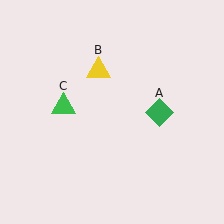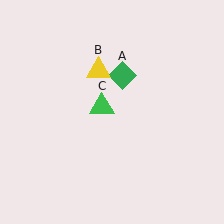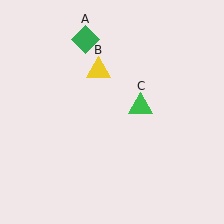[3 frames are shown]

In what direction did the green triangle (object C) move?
The green triangle (object C) moved right.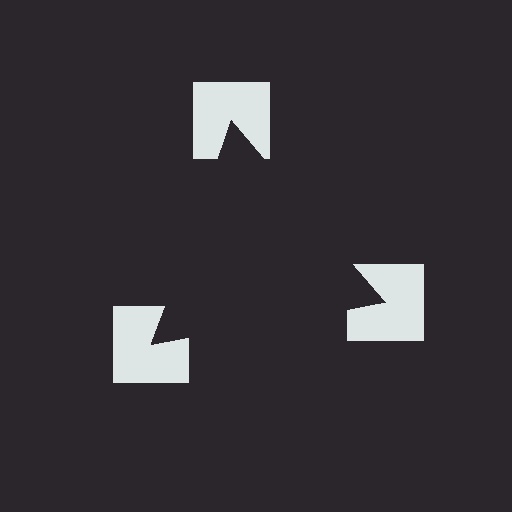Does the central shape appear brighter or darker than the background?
It typically appears slightly darker than the background, even though no actual brightness change is drawn.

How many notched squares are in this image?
There are 3 — one at each vertex of the illusory triangle.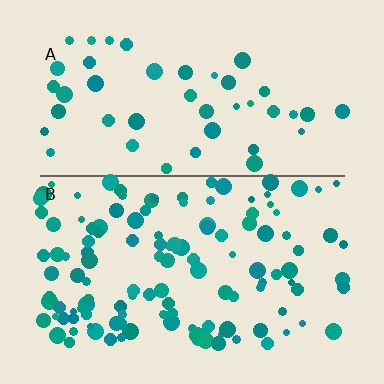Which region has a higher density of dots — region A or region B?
B (the bottom).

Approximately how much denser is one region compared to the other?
Approximately 2.8× — region B over region A.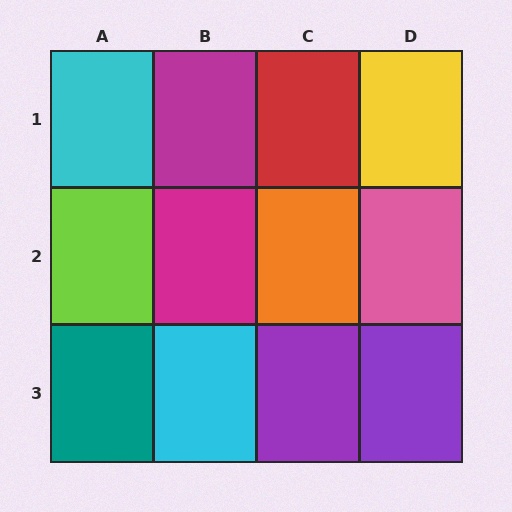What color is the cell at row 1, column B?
Magenta.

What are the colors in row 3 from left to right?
Teal, cyan, purple, purple.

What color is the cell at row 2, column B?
Magenta.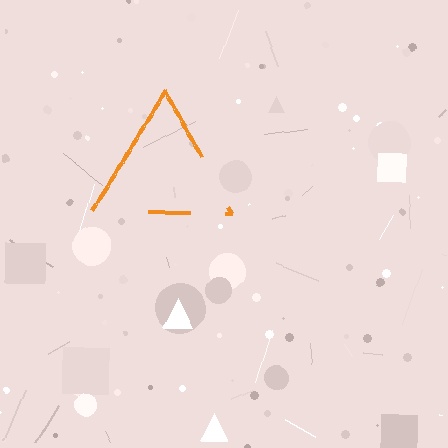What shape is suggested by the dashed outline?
The dashed outline suggests a triangle.